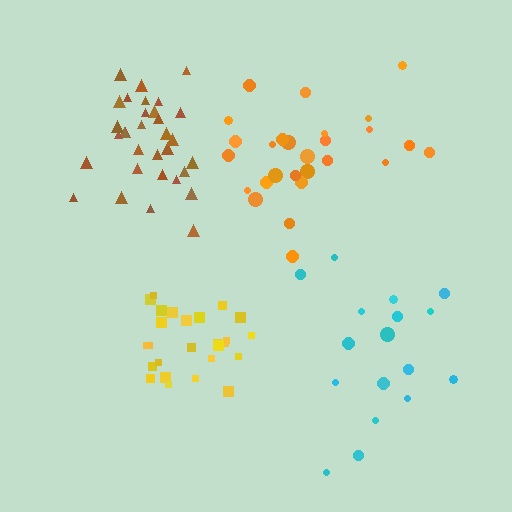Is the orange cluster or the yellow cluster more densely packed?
Yellow.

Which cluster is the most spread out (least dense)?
Cyan.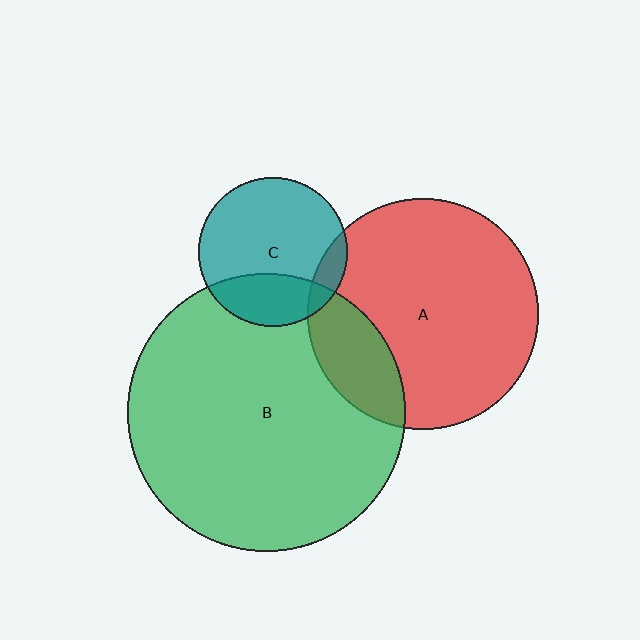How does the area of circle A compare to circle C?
Approximately 2.4 times.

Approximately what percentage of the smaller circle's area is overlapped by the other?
Approximately 20%.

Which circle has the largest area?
Circle B (green).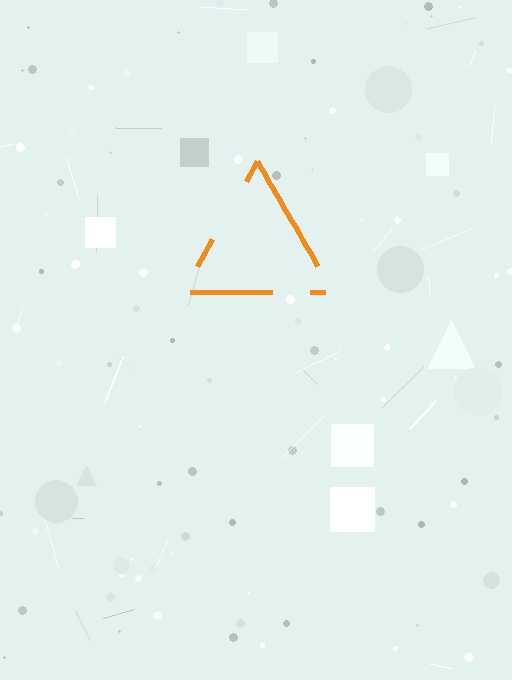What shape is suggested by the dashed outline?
The dashed outline suggests a triangle.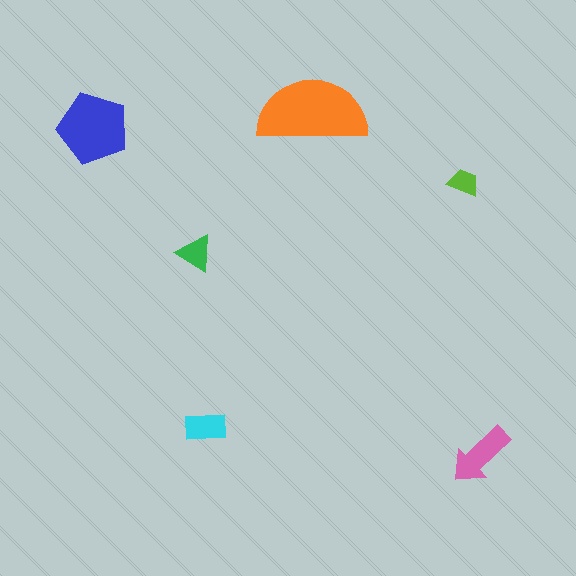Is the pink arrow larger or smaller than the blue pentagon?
Smaller.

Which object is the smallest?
The lime trapezoid.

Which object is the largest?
The orange semicircle.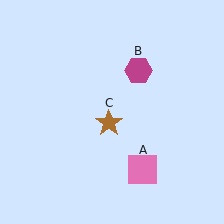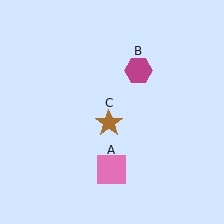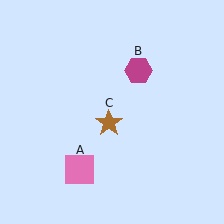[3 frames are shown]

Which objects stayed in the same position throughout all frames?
Magenta hexagon (object B) and brown star (object C) remained stationary.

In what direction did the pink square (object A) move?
The pink square (object A) moved left.